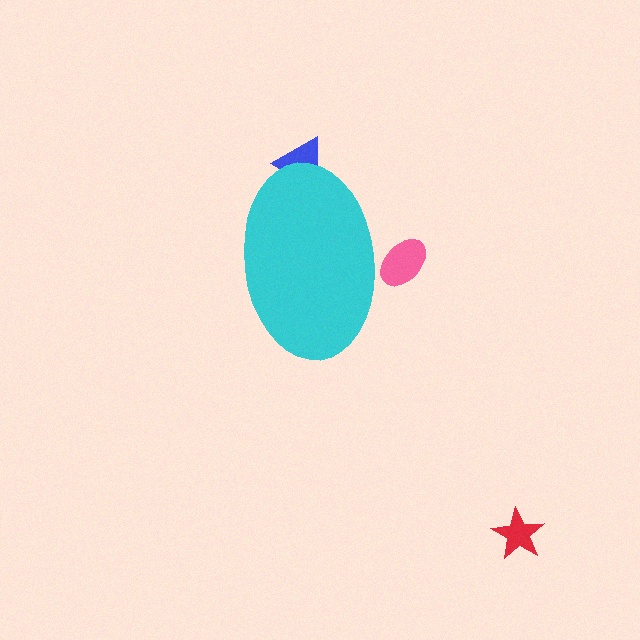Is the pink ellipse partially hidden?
Yes, the pink ellipse is partially hidden behind the cyan ellipse.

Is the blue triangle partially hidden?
Yes, the blue triangle is partially hidden behind the cyan ellipse.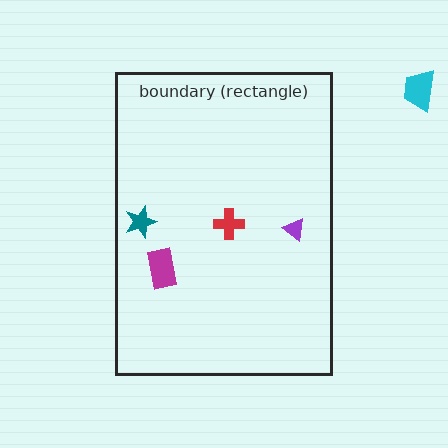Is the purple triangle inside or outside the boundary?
Inside.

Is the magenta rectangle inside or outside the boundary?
Inside.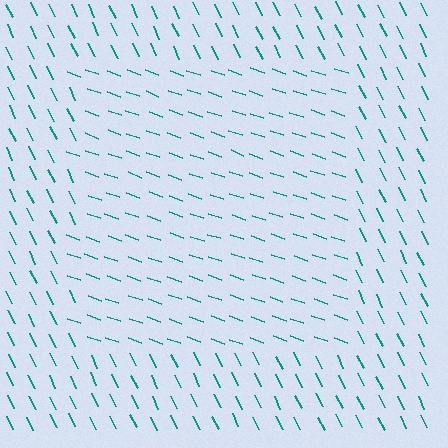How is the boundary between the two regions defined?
The boundary is defined purely by a change in line orientation (approximately 45 degrees difference). All lines are the same color and thickness.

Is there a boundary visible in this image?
Yes, there is a texture boundary formed by a change in line orientation.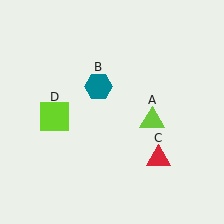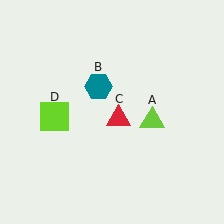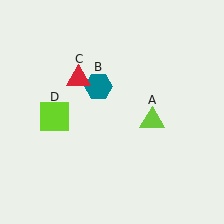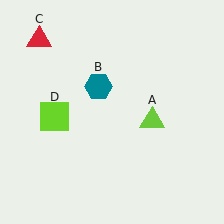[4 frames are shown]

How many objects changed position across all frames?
1 object changed position: red triangle (object C).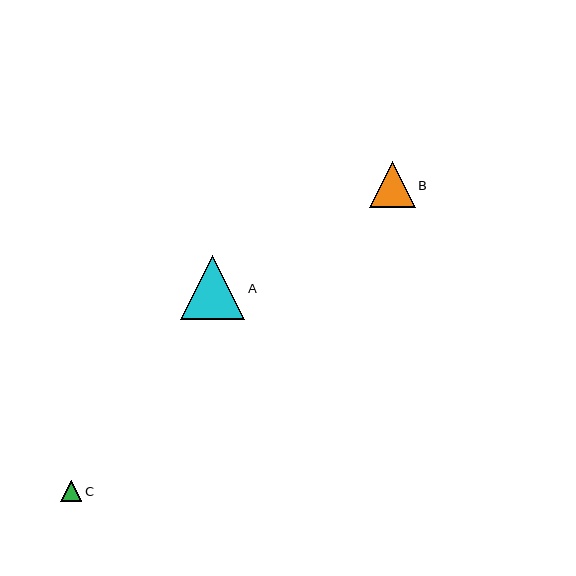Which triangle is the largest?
Triangle A is the largest with a size of approximately 64 pixels.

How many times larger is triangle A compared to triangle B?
Triangle A is approximately 1.4 times the size of triangle B.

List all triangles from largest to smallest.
From largest to smallest: A, B, C.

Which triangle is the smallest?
Triangle C is the smallest with a size of approximately 21 pixels.